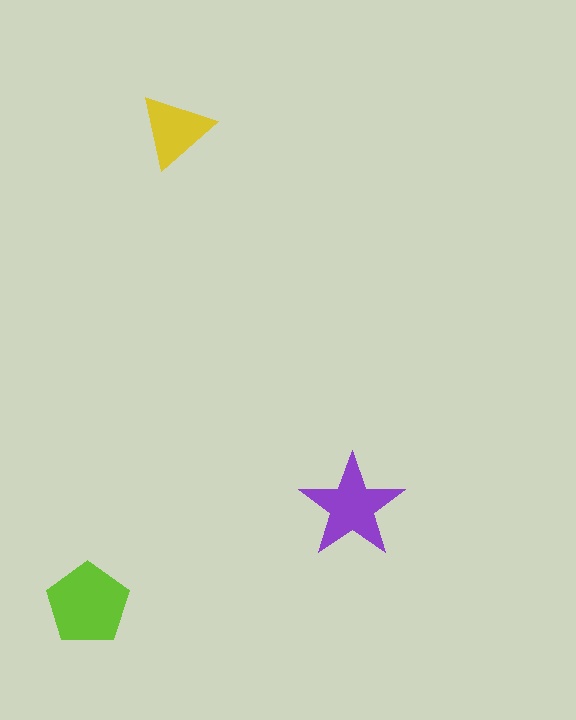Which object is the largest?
The lime pentagon.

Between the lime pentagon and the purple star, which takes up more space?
The lime pentagon.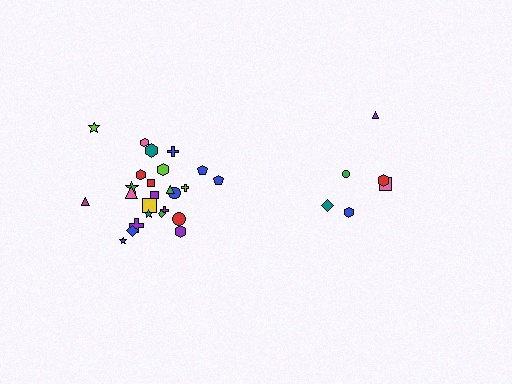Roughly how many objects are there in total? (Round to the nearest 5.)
Roughly 30 objects in total.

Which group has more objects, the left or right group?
The left group.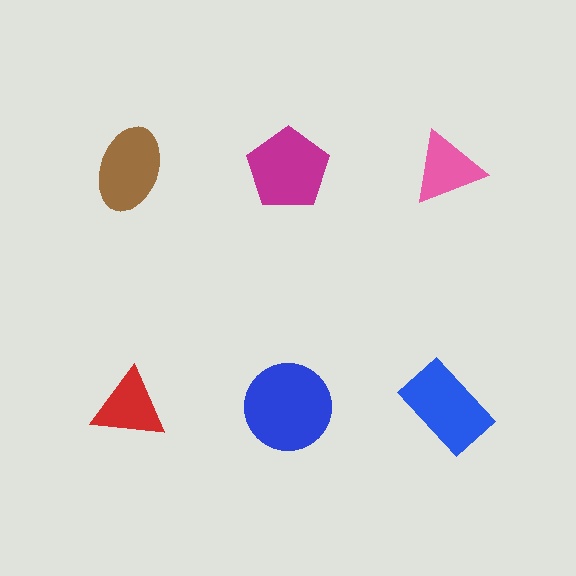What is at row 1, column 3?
A pink triangle.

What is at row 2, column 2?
A blue circle.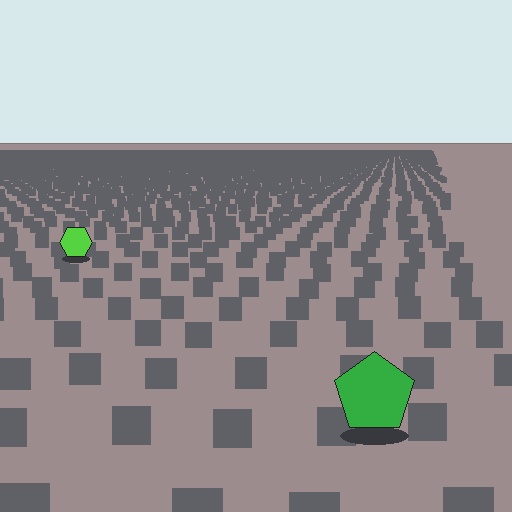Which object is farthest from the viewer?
The lime hexagon is farthest from the viewer. It appears smaller and the ground texture around it is denser.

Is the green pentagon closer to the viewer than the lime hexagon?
Yes. The green pentagon is closer — you can tell from the texture gradient: the ground texture is coarser near it.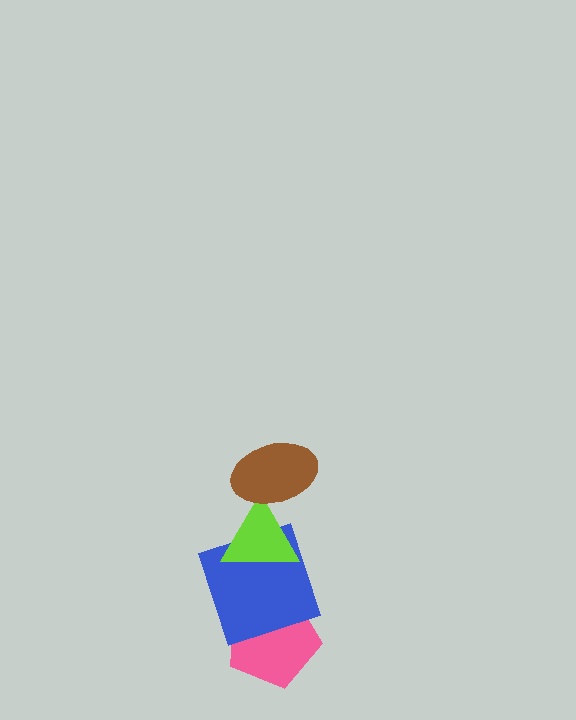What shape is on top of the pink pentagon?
The blue square is on top of the pink pentagon.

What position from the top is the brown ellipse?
The brown ellipse is 1st from the top.